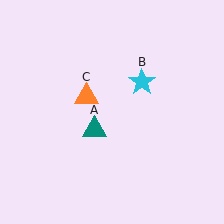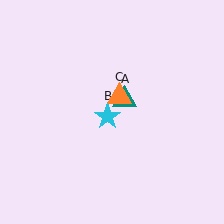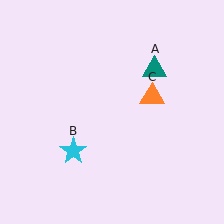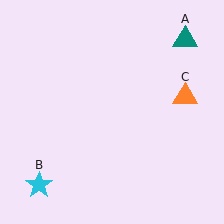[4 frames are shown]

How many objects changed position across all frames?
3 objects changed position: teal triangle (object A), cyan star (object B), orange triangle (object C).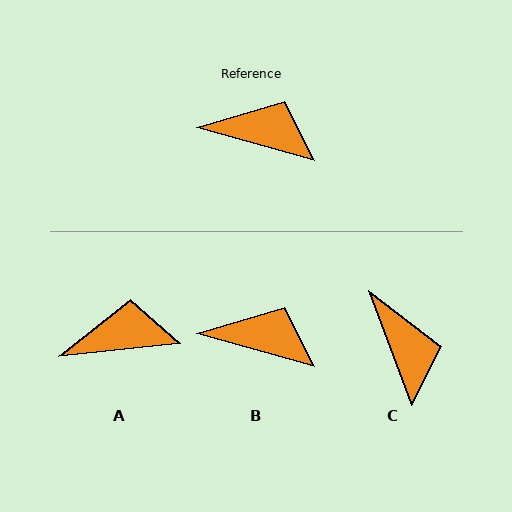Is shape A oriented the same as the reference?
No, it is off by about 22 degrees.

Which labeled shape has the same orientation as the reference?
B.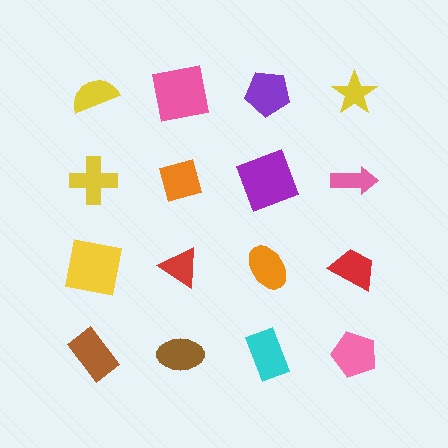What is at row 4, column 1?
A brown rectangle.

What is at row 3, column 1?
A yellow square.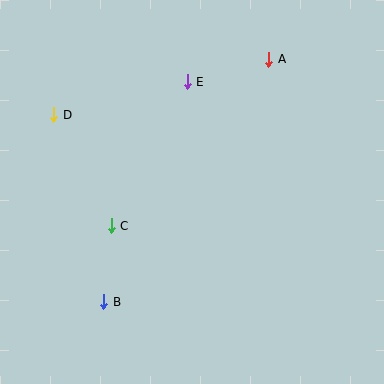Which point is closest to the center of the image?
Point C at (111, 226) is closest to the center.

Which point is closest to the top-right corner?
Point A is closest to the top-right corner.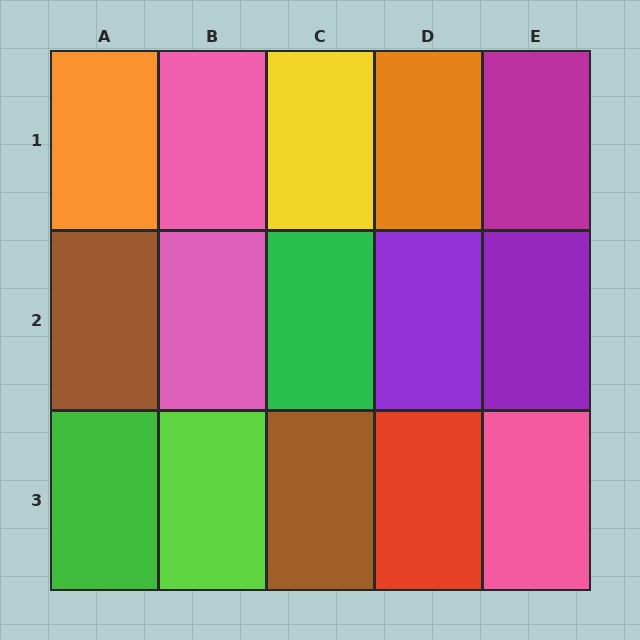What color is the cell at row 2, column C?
Green.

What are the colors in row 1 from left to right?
Orange, pink, yellow, orange, magenta.